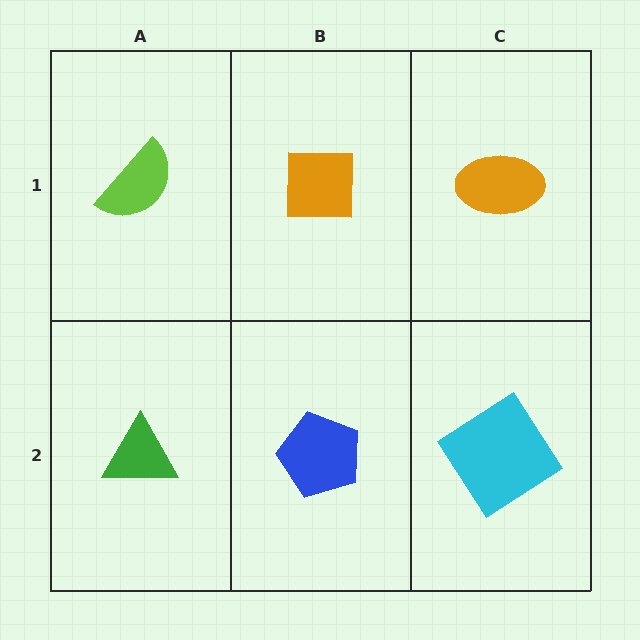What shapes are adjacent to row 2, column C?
An orange ellipse (row 1, column C), a blue pentagon (row 2, column B).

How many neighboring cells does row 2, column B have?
3.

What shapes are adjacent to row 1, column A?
A green triangle (row 2, column A), an orange square (row 1, column B).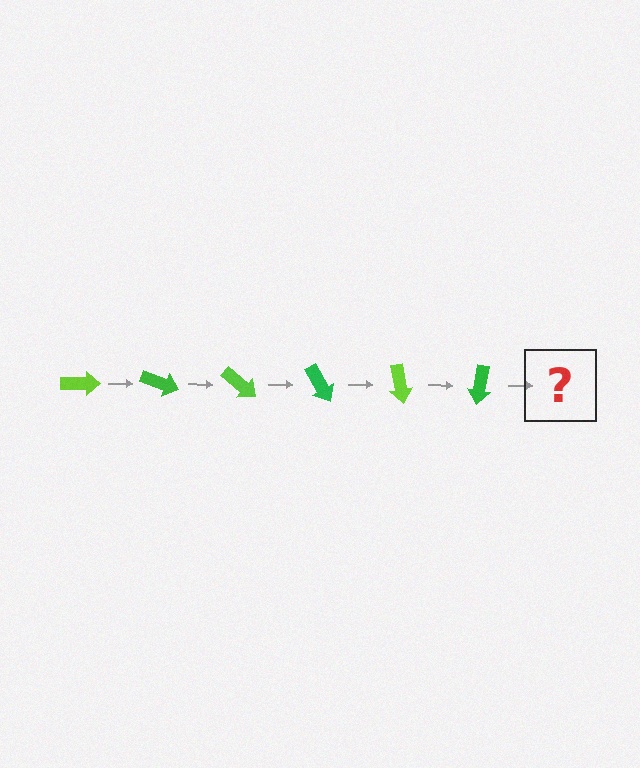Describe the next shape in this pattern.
It should be a lime arrow, rotated 120 degrees from the start.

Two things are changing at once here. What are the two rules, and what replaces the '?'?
The two rules are that it rotates 20 degrees each step and the color cycles through lime and green. The '?' should be a lime arrow, rotated 120 degrees from the start.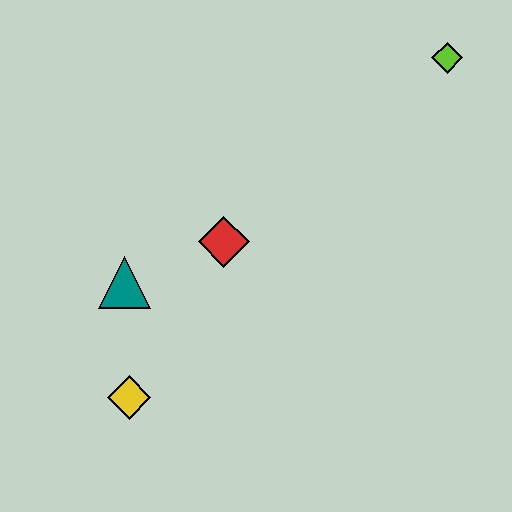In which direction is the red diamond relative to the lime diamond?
The red diamond is to the left of the lime diamond.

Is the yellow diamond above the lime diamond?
No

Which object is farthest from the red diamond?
The lime diamond is farthest from the red diamond.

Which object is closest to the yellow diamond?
The teal triangle is closest to the yellow diamond.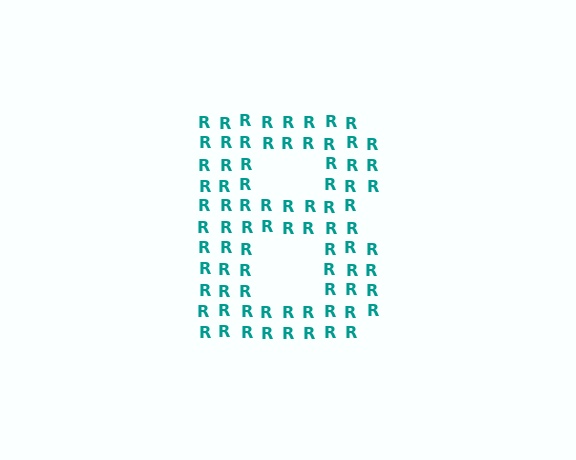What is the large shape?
The large shape is the letter B.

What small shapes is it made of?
It is made of small letter R's.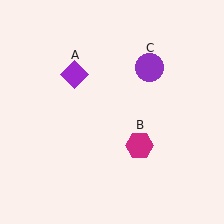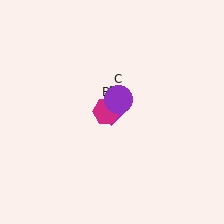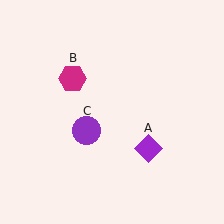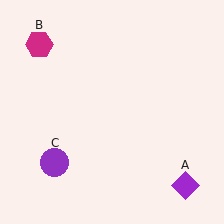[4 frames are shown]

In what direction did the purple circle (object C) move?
The purple circle (object C) moved down and to the left.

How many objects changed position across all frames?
3 objects changed position: purple diamond (object A), magenta hexagon (object B), purple circle (object C).